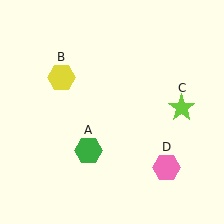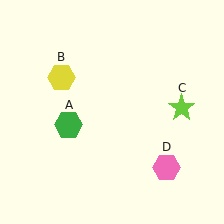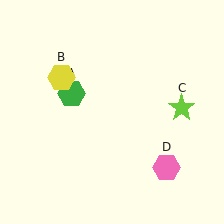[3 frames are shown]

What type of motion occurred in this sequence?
The green hexagon (object A) rotated clockwise around the center of the scene.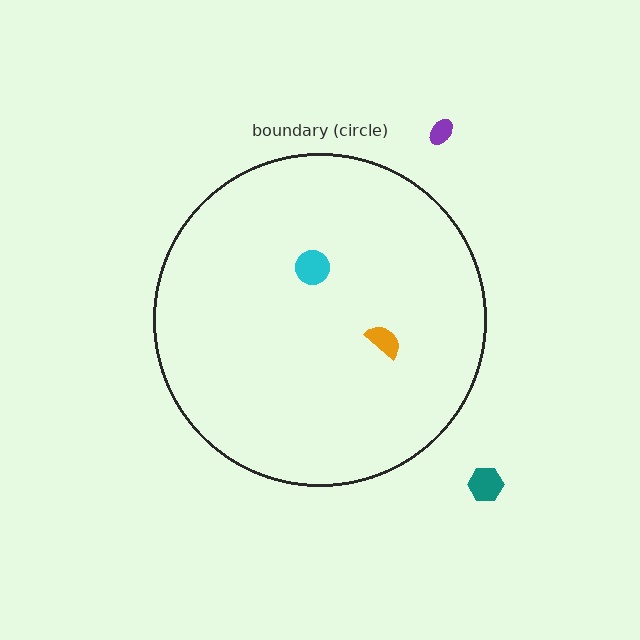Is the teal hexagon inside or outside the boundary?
Outside.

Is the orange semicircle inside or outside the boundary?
Inside.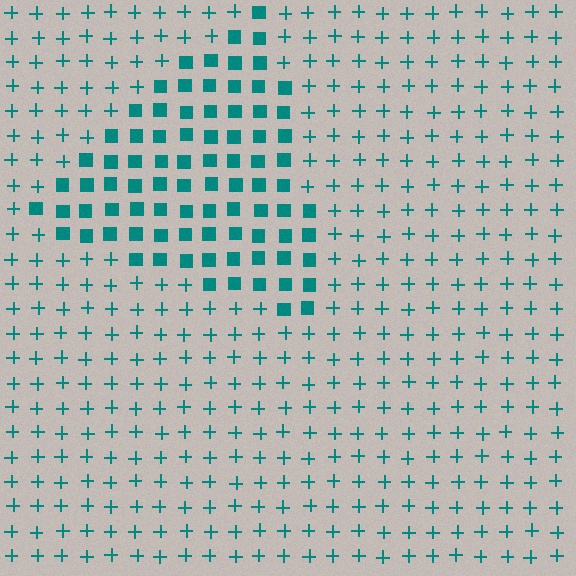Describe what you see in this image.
The image is filled with small teal elements arranged in a uniform grid. A triangle-shaped region contains squares, while the surrounding area contains plus signs. The boundary is defined purely by the change in element shape.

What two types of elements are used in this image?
The image uses squares inside the triangle region and plus signs outside it.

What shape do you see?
I see a triangle.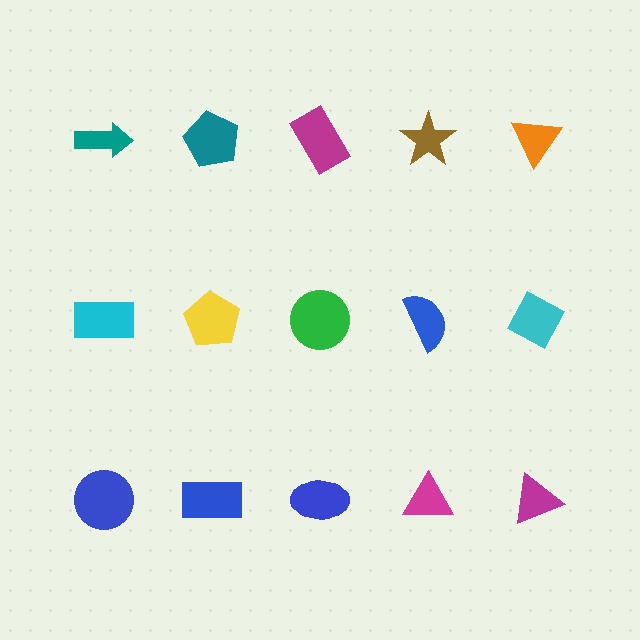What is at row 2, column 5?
A cyan diamond.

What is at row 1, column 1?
A teal arrow.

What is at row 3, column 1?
A blue circle.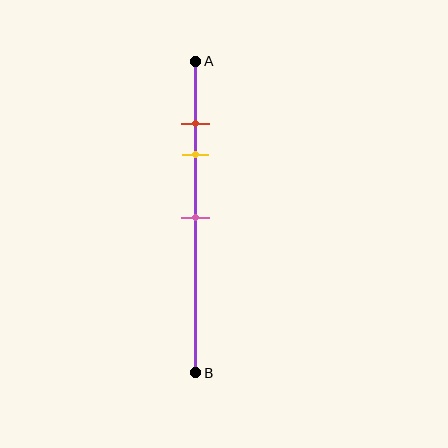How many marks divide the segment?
There are 3 marks dividing the segment.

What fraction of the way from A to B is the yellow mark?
The yellow mark is approximately 30% (0.3) of the way from A to B.